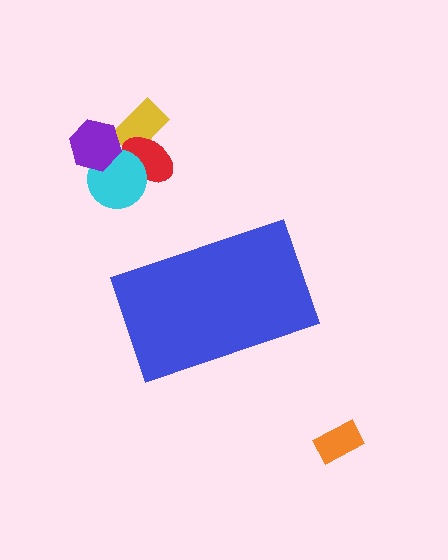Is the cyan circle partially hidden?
No, the cyan circle is fully visible.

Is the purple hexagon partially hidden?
No, the purple hexagon is fully visible.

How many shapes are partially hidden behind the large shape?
0 shapes are partially hidden.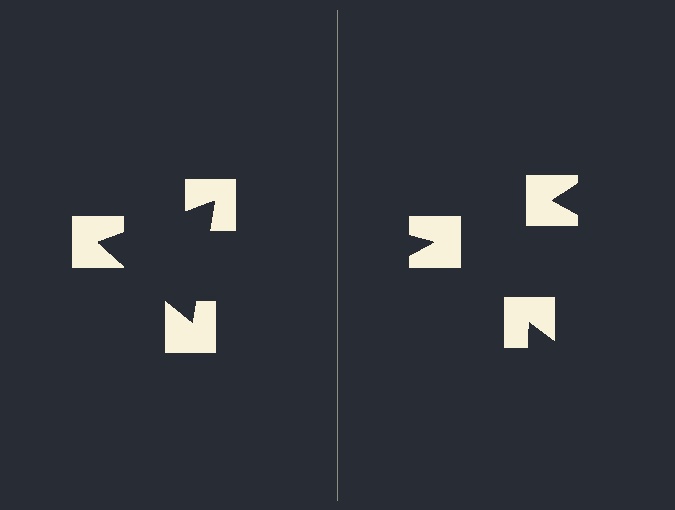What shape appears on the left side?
An illusory triangle.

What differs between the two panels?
The notched squares are positioned identically on both sides; only the wedge orientations differ. On the left they align to a triangle; on the right they are misaligned.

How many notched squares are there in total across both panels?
6 — 3 on each side.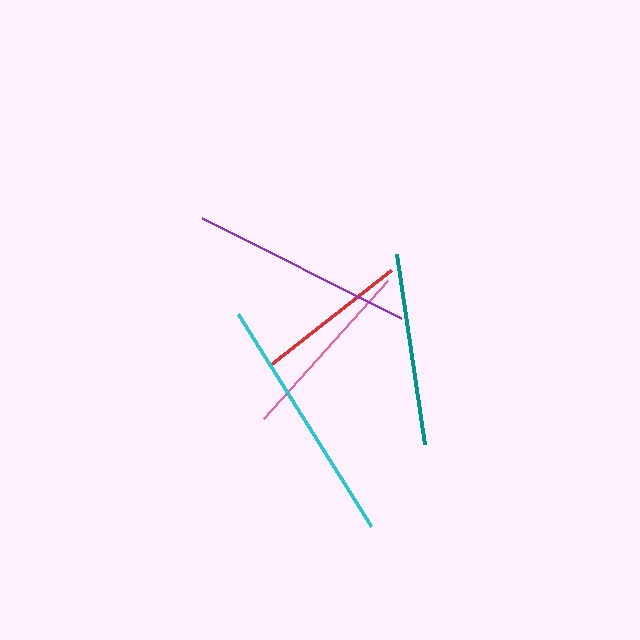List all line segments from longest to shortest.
From longest to shortest: cyan, purple, teal, pink, red.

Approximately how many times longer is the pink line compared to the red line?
The pink line is approximately 1.2 times the length of the red line.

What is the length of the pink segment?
The pink segment is approximately 186 pixels long.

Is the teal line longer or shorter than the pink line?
The teal line is longer than the pink line.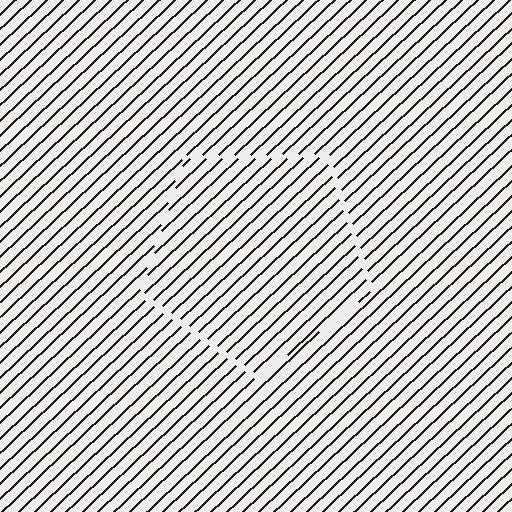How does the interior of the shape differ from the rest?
The interior of the shape contains the same grating, shifted by half a period — the contour is defined by the phase discontinuity where line-ends from the inner and outer gratings abut.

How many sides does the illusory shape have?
5 sides — the line-ends trace a pentagon.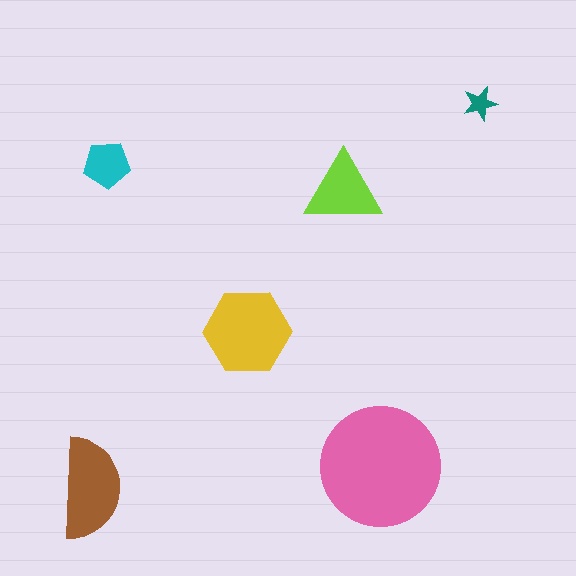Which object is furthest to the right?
The teal star is rightmost.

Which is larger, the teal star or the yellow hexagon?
The yellow hexagon.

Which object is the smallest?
The teal star.